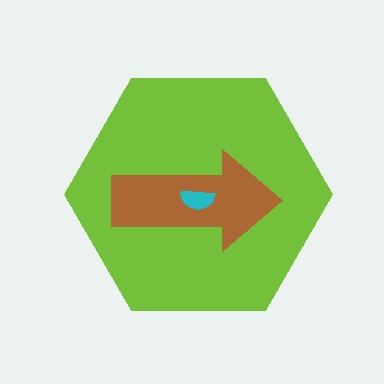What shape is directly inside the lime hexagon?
The brown arrow.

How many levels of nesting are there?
3.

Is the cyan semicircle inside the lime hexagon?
Yes.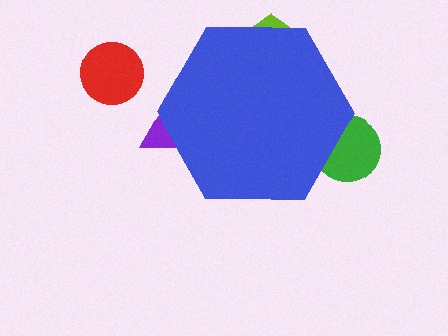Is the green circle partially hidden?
Yes, the green circle is partially hidden behind the blue hexagon.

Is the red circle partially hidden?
No, the red circle is fully visible.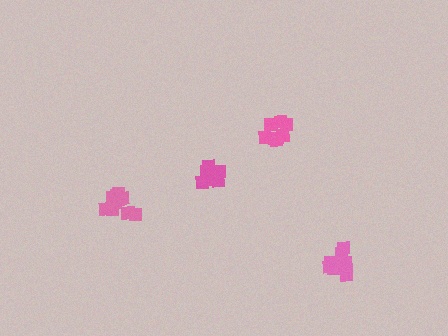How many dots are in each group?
Group 1: 8 dots, Group 2: 10 dots, Group 3: 7 dots, Group 4: 11 dots (36 total).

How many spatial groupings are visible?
There are 4 spatial groupings.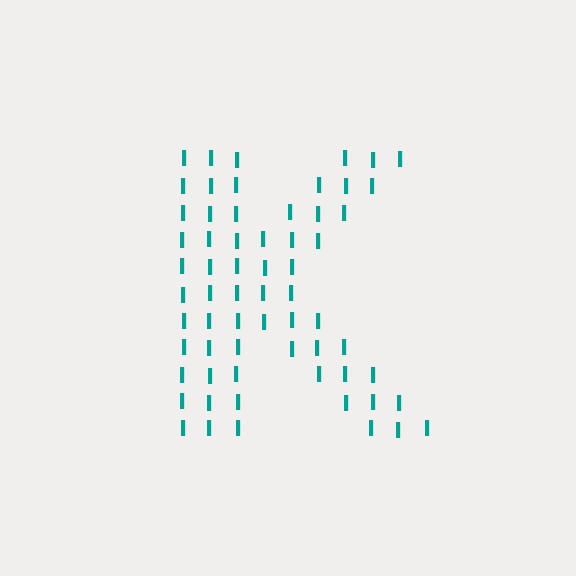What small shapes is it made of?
It is made of small letter I's.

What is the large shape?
The large shape is the letter K.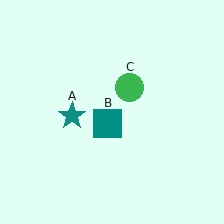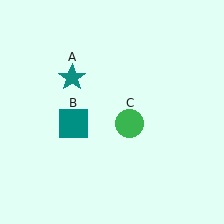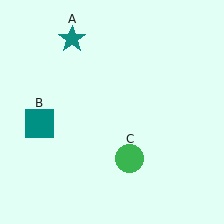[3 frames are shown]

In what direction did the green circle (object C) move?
The green circle (object C) moved down.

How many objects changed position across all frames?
3 objects changed position: teal star (object A), teal square (object B), green circle (object C).